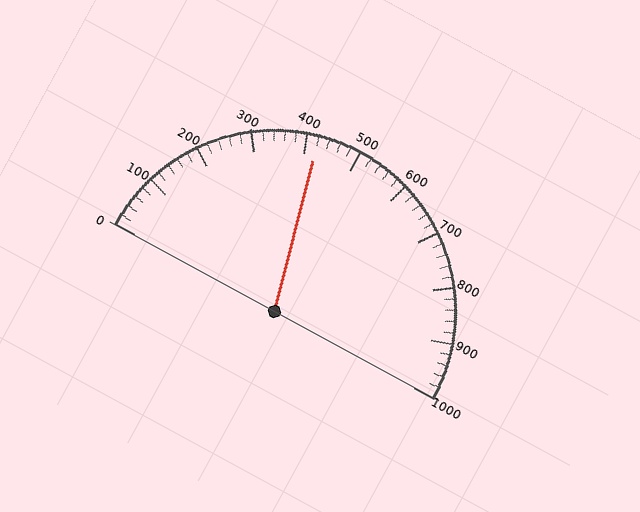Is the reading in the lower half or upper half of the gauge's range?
The reading is in the lower half of the range (0 to 1000).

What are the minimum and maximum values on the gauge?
The gauge ranges from 0 to 1000.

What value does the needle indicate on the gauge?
The needle indicates approximately 420.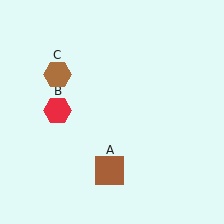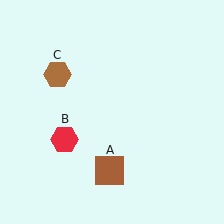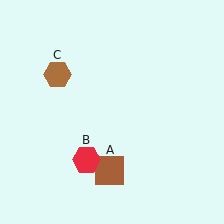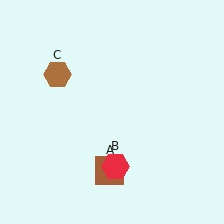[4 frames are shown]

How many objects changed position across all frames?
1 object changed position: red hexagon (object B).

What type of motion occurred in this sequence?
The red hexagon (object B) rotated counterclockwise around the center of the scene.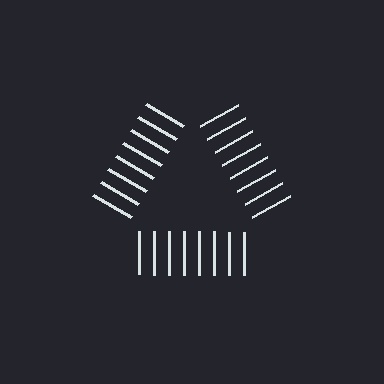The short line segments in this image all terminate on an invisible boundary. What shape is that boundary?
An illusory triangle — the line segments terminate on its edges but no continuous stroke is drawn.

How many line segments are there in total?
24 — 8 along each of the 3 edges.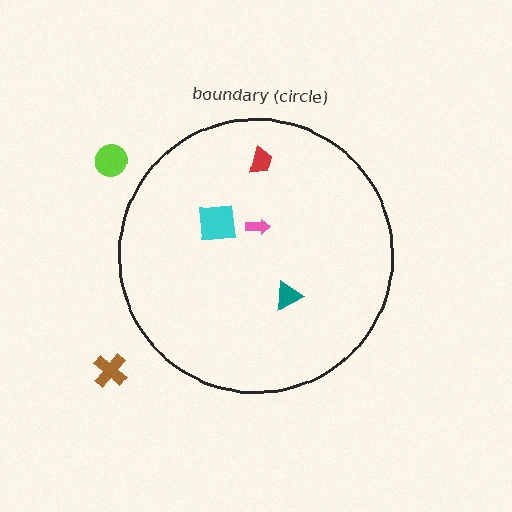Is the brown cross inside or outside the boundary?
Outside.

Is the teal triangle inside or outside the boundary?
Inside.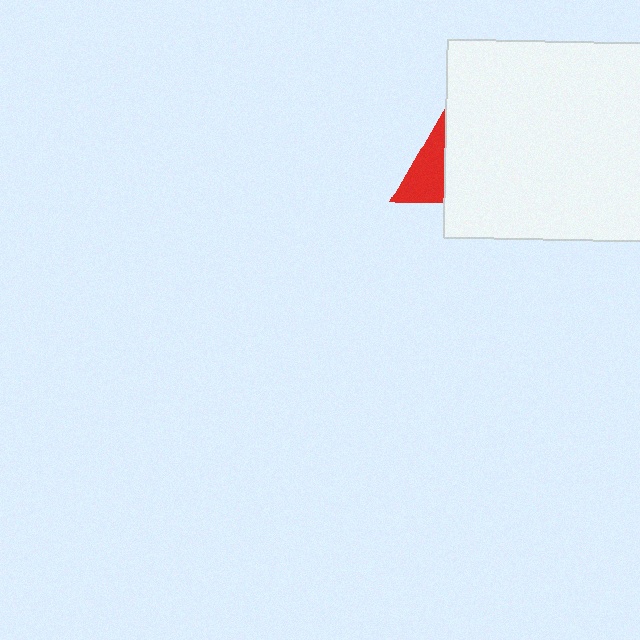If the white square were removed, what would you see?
You would see the complete red triangle.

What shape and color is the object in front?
The object in front is a white square.